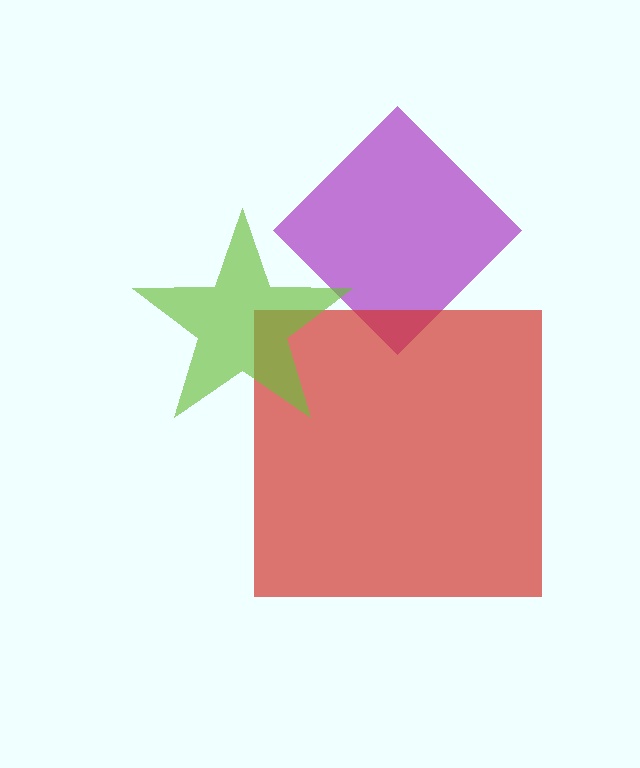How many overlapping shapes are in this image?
There are 3 overlapping shapes in the image.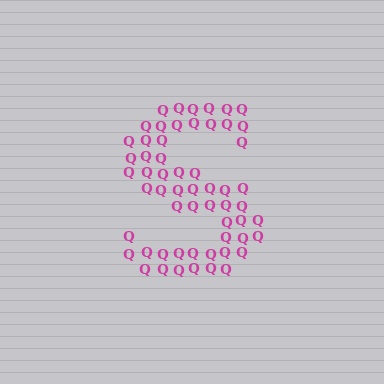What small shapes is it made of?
It is made of small letter Q's.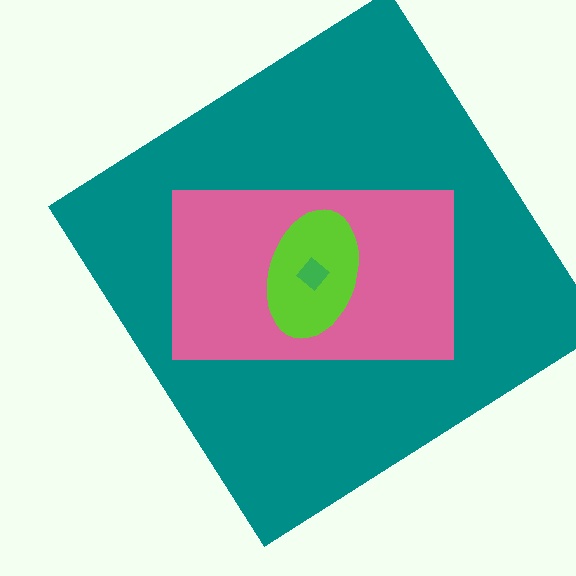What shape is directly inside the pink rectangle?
The lime ellipse.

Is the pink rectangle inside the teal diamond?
Yes.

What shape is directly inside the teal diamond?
The pink rectangle.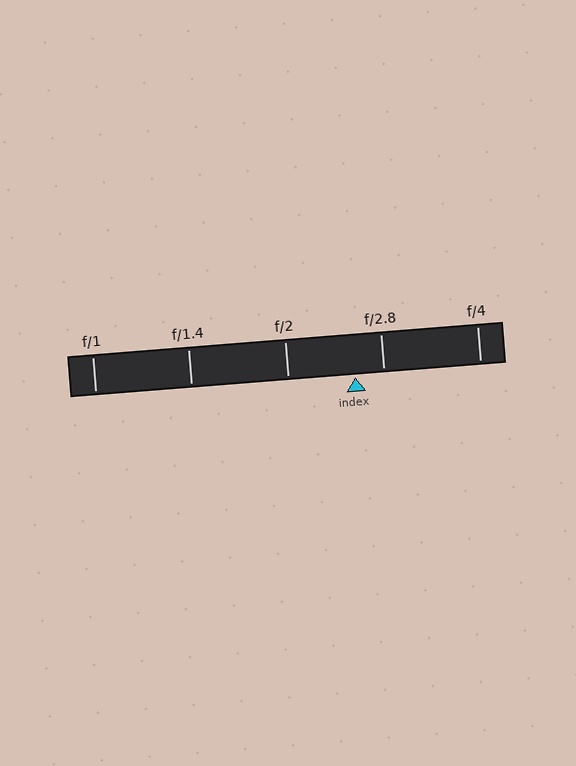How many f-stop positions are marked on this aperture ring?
There are 5 f-stop positions marked.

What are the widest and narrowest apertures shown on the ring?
The widest aperture shown is f/1 and the narrowest is f/4.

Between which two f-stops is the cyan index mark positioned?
The index mark is between f/2 and f/2.8.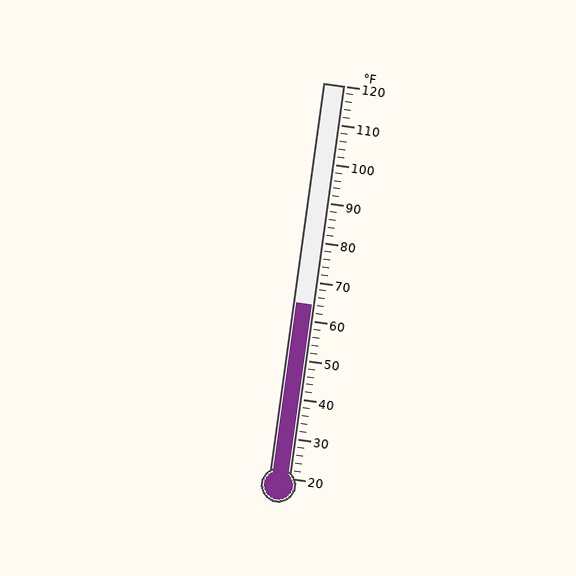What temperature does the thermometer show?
The thermometer shows approximately 64°F.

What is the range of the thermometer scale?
The thermometer scale ranges from 20°F to 120°F.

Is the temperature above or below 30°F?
The temperature is above 30°F.